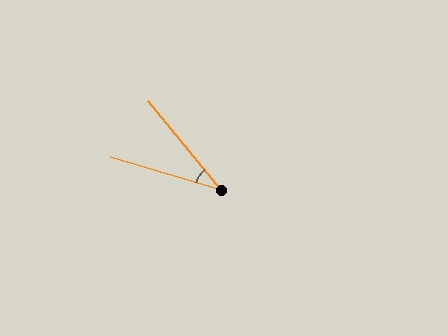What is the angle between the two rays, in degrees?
Approximately 34 degrees.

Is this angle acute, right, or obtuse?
It is acute.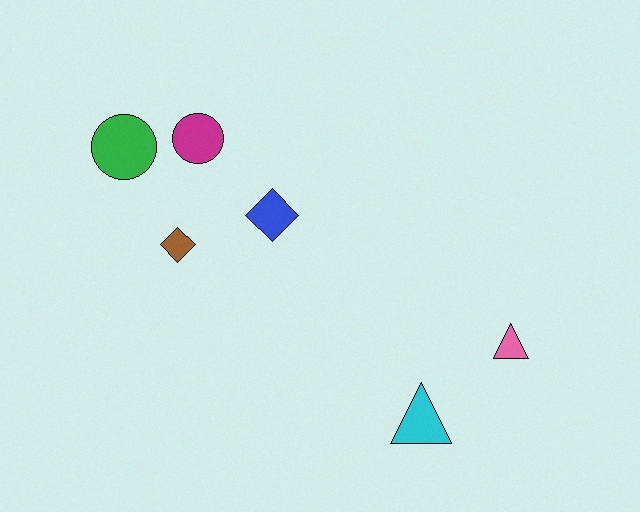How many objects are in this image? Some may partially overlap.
There are 6 objects.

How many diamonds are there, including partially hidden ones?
There are 2 diamonds.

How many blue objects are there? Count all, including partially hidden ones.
There is 1 blue object.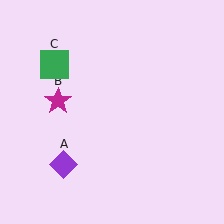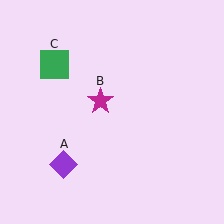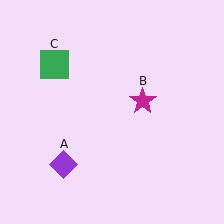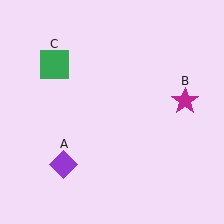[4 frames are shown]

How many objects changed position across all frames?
1 object changed position: magenta star (object B).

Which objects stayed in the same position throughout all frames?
Purple diamond (object A) and green square (object C) remained stationary.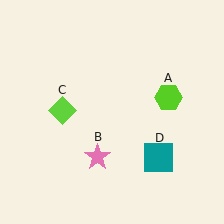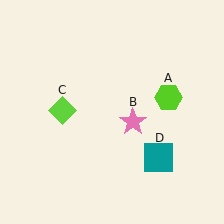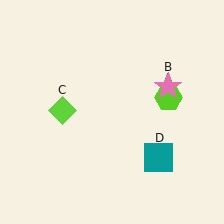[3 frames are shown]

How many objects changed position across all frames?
1 object changed position: pink star (object B).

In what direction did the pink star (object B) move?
The pink star (object B) moved up and to the right.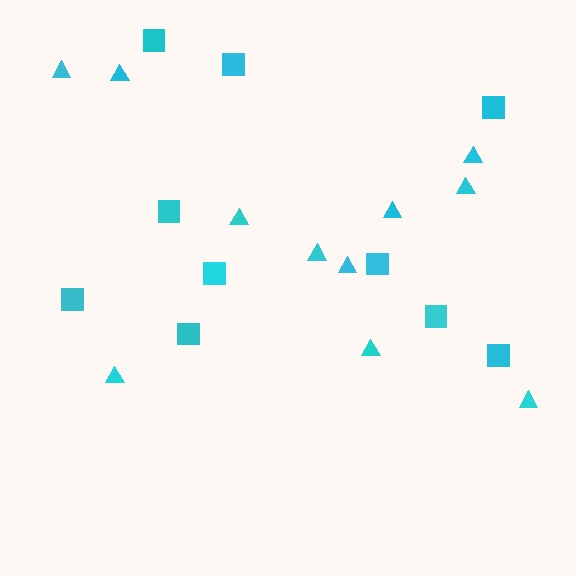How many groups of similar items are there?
There are 2 groups: one group of squares (10) and one group of triangles (11).